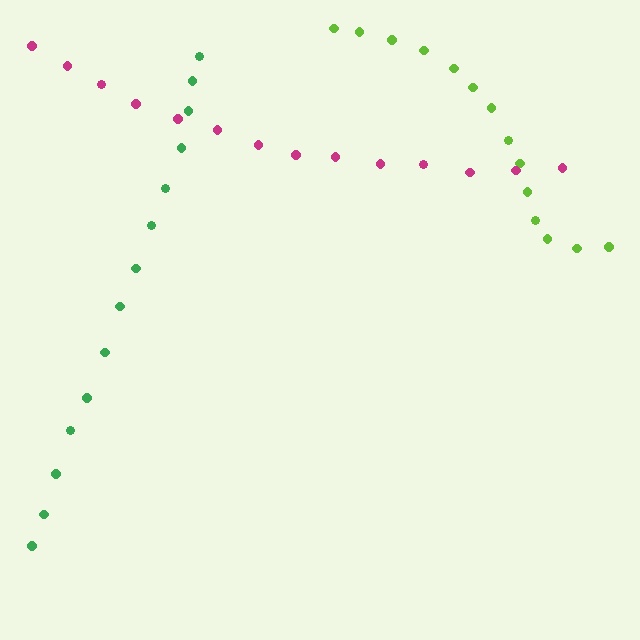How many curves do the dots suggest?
There are 3 distinct paths.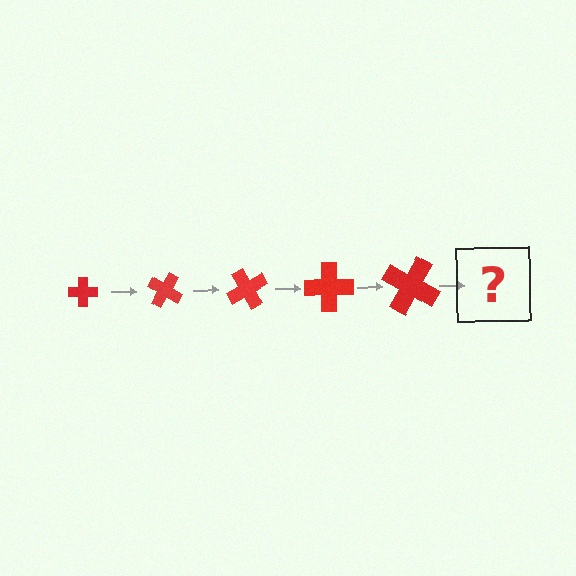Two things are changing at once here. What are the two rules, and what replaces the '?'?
The two rules are that the cross grows larger each step and it rotates 30 degrees each step. The '?' should be a cross, larger than the previous one and rotated 150 degrees from the start.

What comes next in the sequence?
The next element should be a cross, larger than the previous one and rotated 150 degrees from the start.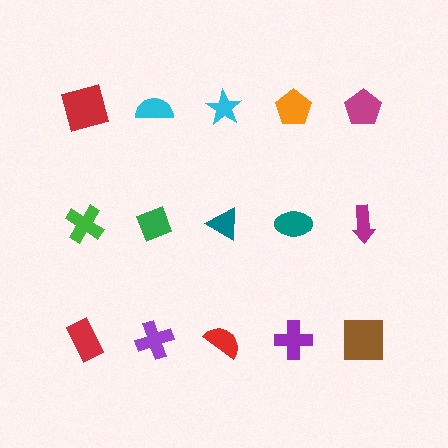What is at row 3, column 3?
A red semicircle.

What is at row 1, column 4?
An orange pentagon.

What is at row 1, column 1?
A red square.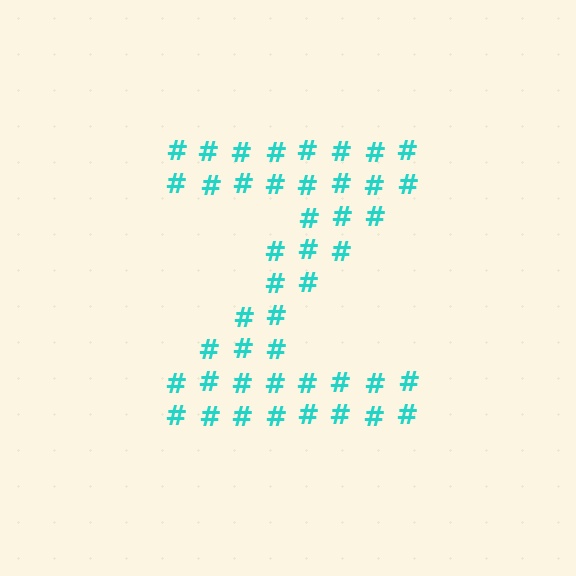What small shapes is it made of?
It is made of small hash symbols.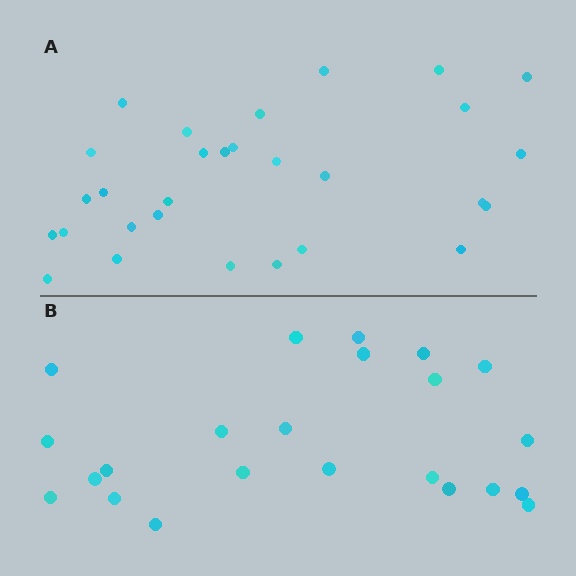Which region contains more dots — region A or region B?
Region A (the top region) has more dots.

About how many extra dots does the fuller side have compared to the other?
Region A has about 6 more dots than region B.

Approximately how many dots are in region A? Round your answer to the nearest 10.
About 30 dots. (The exact count is 29, which rounds to 30.)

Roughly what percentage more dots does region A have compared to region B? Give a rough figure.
About 25% more.